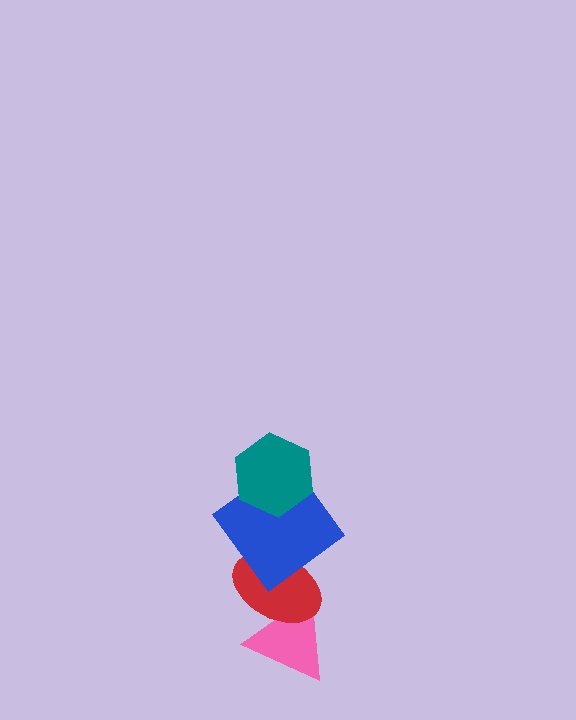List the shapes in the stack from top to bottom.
From top to bottom: the teal hexagon, the blue diamond, the red ellipse, the pink triangle.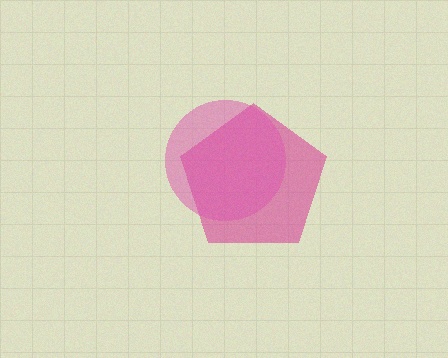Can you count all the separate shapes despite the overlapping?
Yes, there are 2 separate shapes.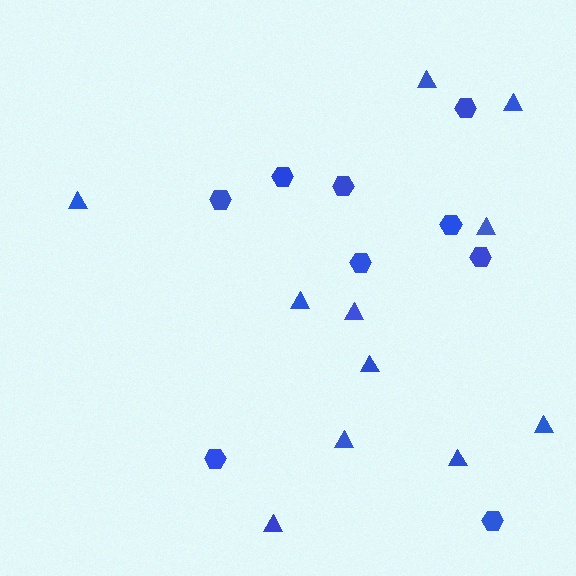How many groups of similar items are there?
There are 2 groups: one group of triangles (11) and one group of hexagons (9).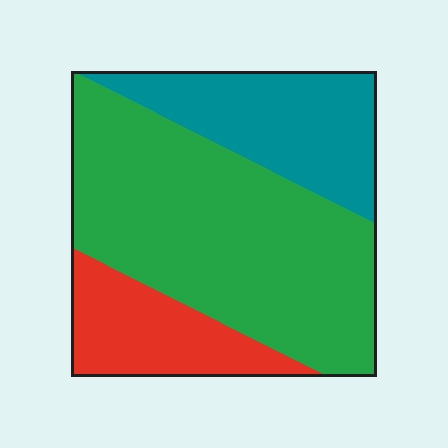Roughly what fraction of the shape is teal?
Teal covers roughly 25% of the shape.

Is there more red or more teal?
Teal.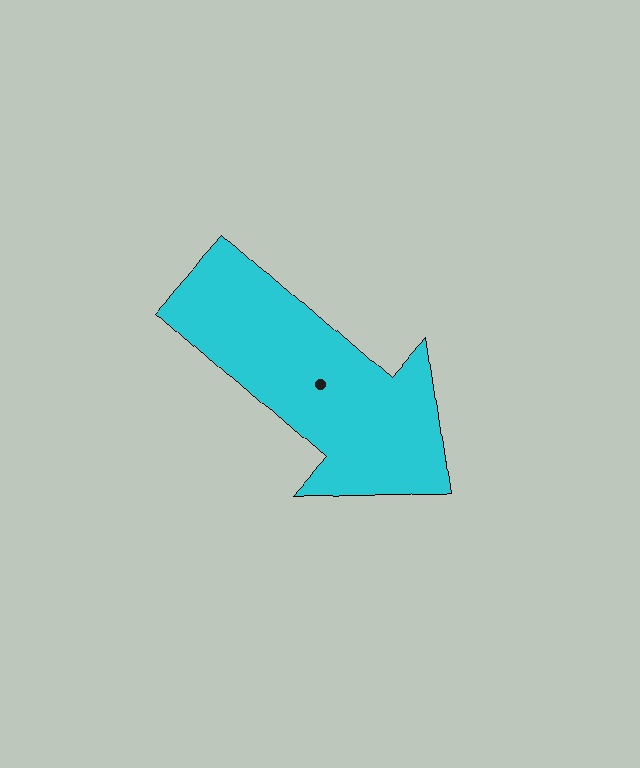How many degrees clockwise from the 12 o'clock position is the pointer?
Approximately 131 degrees.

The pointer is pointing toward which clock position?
Roughly 4 o'clock.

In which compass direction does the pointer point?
Southeast.